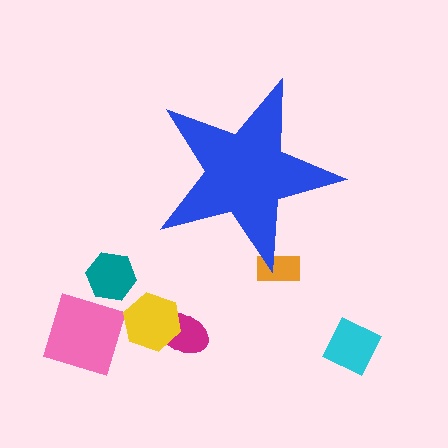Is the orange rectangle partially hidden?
Yes, the orange rectangle is partially hidden behind the blue star.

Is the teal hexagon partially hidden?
No, the teal hexagon is fully visible.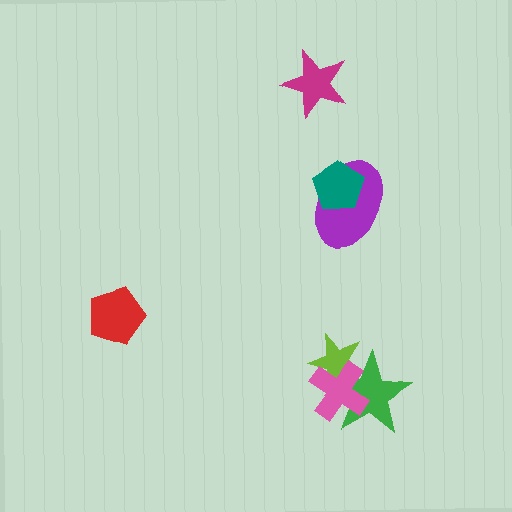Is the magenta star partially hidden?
No, no other shape covers it.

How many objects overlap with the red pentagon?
0 objects overlap with the red pentagon.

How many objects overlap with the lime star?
2 objects overlap with the lime star.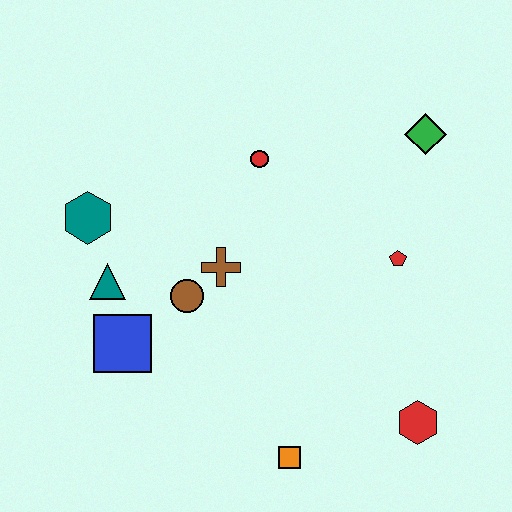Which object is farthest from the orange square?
The green diamond is farthest from the orange square.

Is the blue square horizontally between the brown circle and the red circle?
No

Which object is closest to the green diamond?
The red pentagon is closest to the green diamond.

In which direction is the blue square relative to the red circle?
The blue square is below the red circle.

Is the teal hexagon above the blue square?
Yes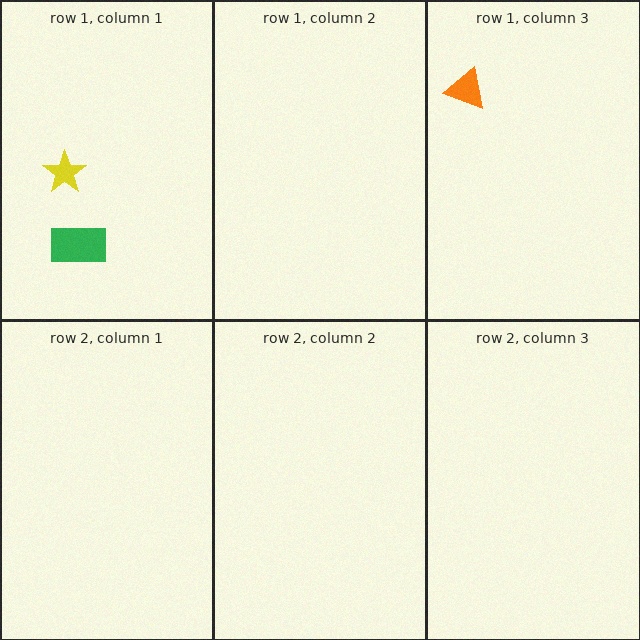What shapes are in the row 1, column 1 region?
The yellow star, the green rectangle.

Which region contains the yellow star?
The row 1, column 1 region.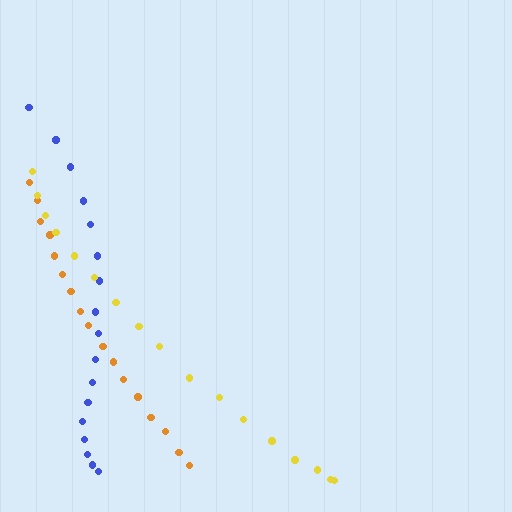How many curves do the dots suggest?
There are 3 distinct paths.